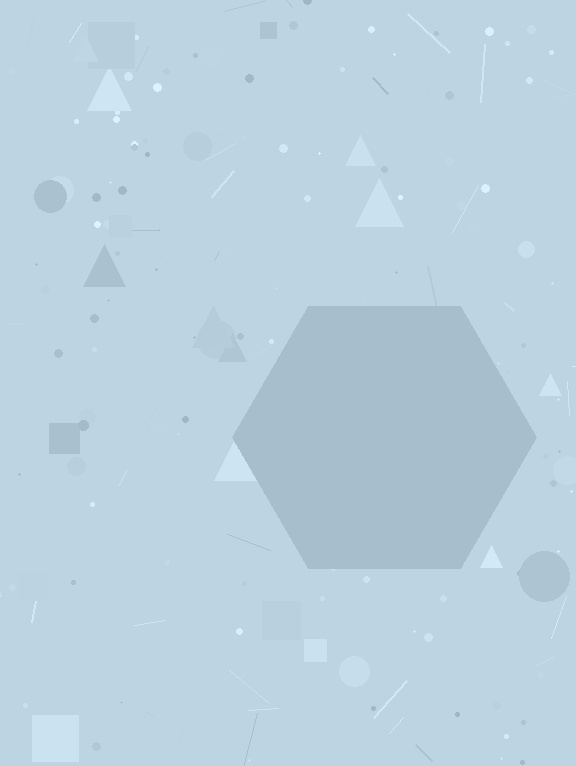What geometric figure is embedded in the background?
A hexagon is embedded in the background.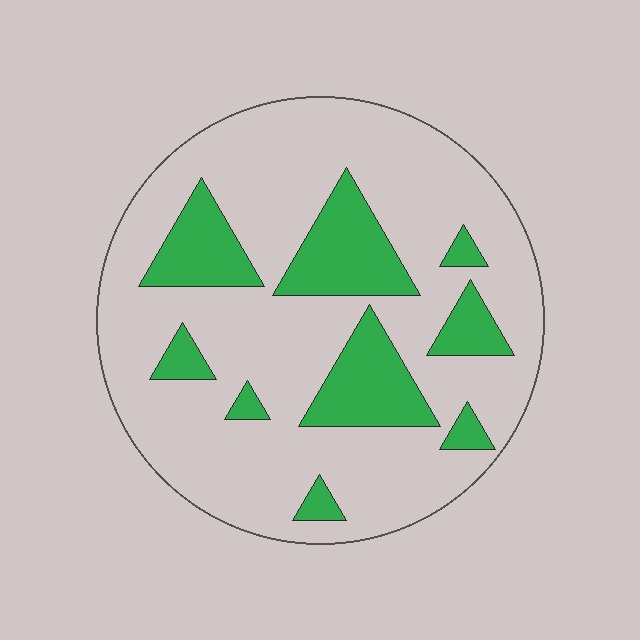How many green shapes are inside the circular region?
9.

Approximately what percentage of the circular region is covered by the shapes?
Approximately 25%.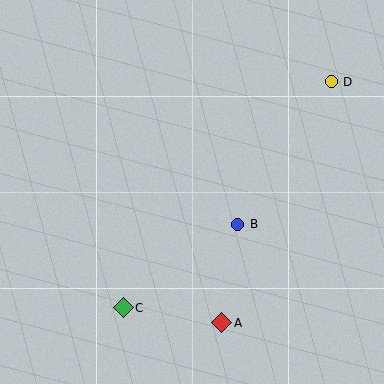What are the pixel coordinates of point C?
Point C is at (123, 308).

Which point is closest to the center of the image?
Point B at (238, 224) is closest to the center.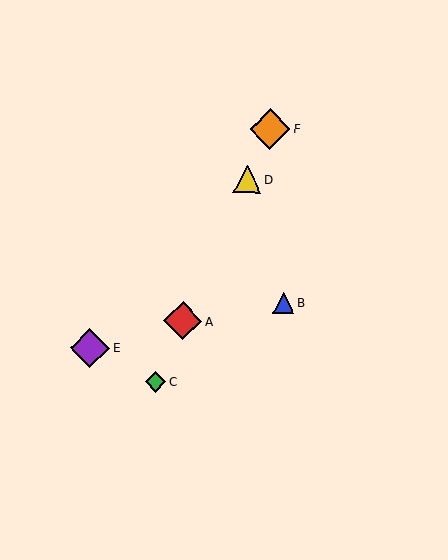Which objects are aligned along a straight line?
Objects A, C, D, F are aligned along a straight line.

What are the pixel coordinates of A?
Object A is at (183, 321).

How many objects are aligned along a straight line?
4 objects (A, C, D, F) are aligned along a straight line.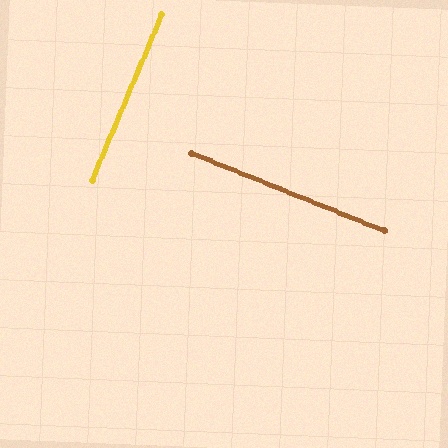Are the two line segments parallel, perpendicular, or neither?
Perpendicular — they meet at approximately 89°.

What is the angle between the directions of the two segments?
Approximately 89 degrees.